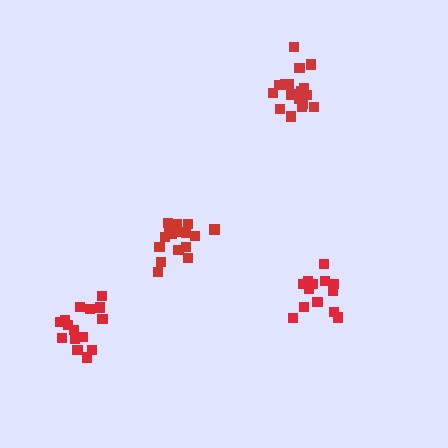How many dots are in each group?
Group 1: 13 dots, Group 2: 18 dots, Group 3: 16 dots, Group 4: 16 dots (63 total).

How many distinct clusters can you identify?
There are 4 distinct clusters.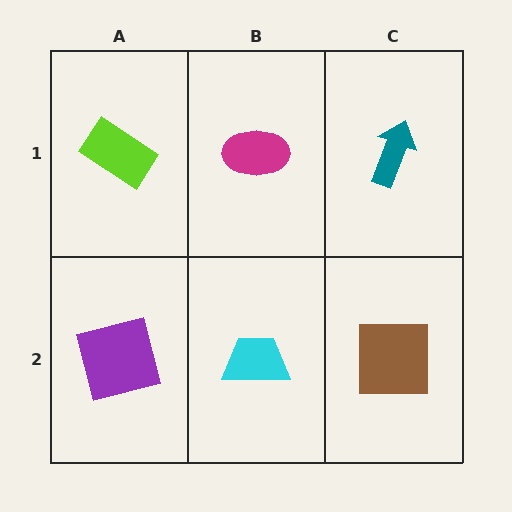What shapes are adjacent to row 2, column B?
A magenta ellipse (row 1, column B), a purple square (row 2, column A), a brown square (row 2, column C).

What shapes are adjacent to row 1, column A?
A purple square (row 2, column A), a magenta ellipse (row 1, column B).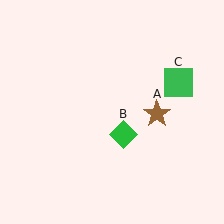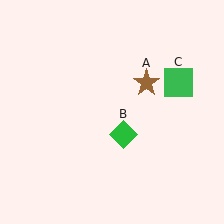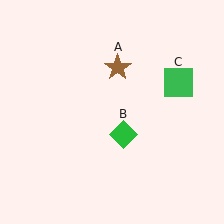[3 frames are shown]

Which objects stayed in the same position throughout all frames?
Green diamond (object B) and green square (object C) remained stationary.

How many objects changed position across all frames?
1 object changed position: brown star (object A).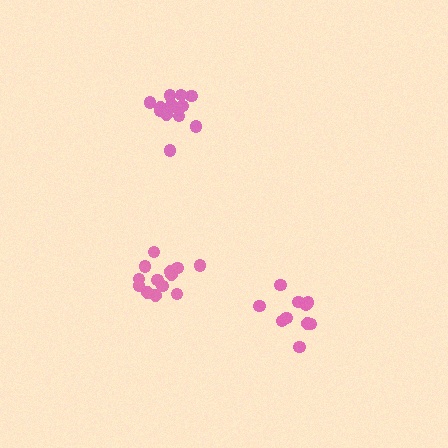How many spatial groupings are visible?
There are 3 spatial groupings.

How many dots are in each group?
Group 1: 10 dots, Group 2: 14 dots, Group 3: 13 dots (37 total).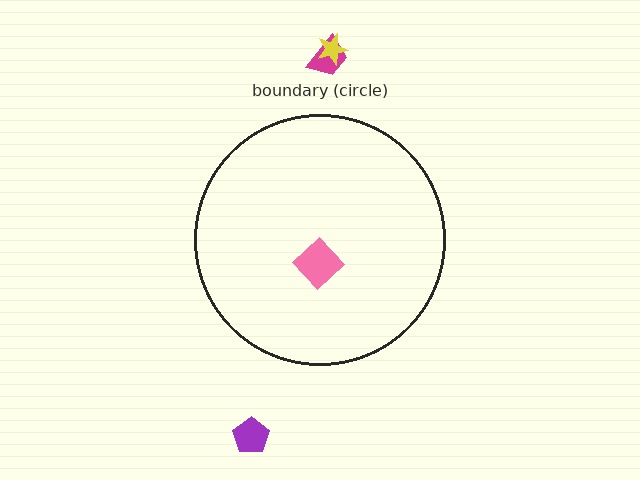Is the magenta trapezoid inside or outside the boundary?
Outside.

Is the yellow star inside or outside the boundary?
Outside.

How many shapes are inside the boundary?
1 inside, 3 outside.